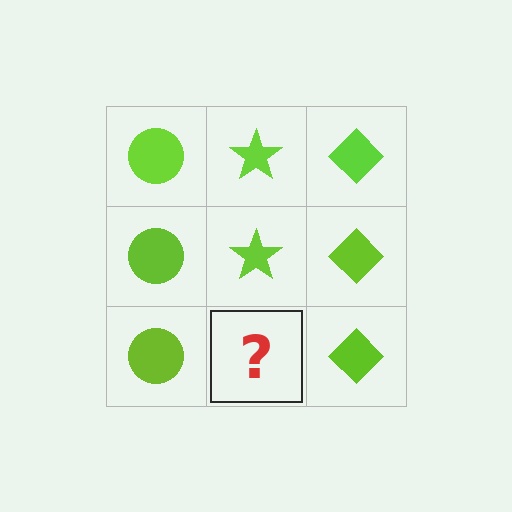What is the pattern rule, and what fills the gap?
The rule is that each column has a consistent shape. The gap should be filled with a lime star.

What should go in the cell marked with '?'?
The missing cell should contain a lime star.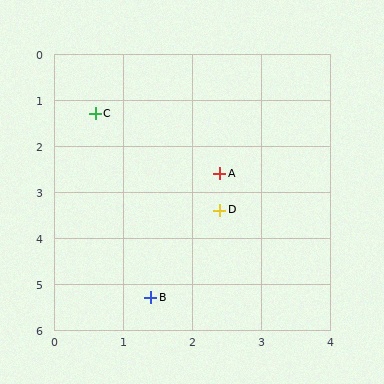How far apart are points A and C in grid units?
Points A and C are about 2.2 grid units apart.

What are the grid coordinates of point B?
Point B is at approximately (1.4, 5.3).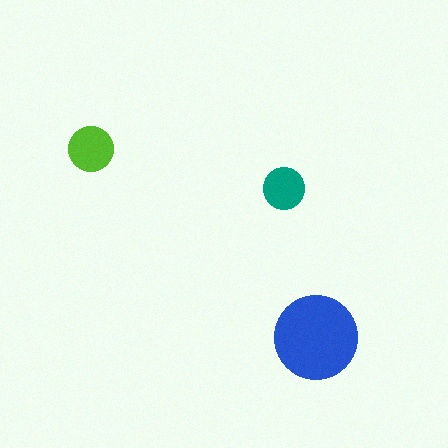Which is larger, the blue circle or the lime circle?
The blue one.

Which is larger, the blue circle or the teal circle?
The blue one.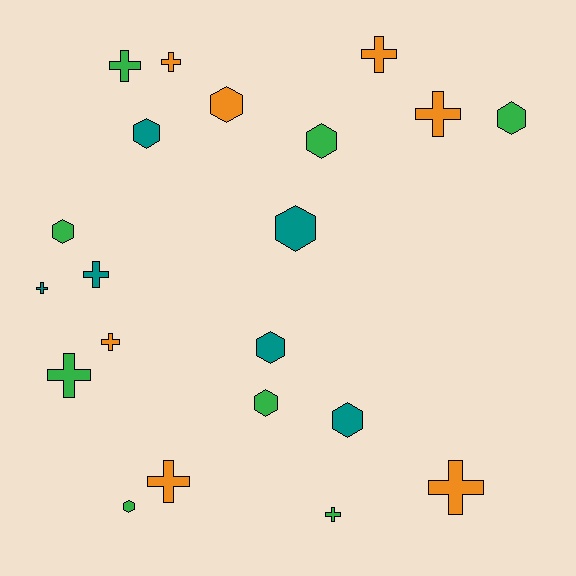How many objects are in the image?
There are 21 objects.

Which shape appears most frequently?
Cross, with 11 objects.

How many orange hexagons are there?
There is 1 orange hexagon.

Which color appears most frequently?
Green, with 8 objects.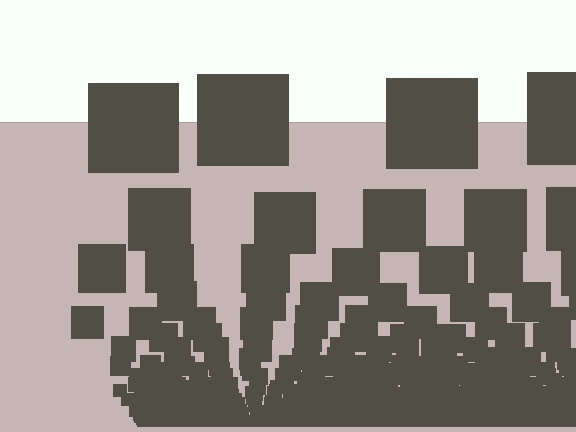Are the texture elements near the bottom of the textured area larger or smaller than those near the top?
Smaller. The gradient is inverted — elements near the bottom are smaller and denser.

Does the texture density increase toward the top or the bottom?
Density increases toward the bottom.